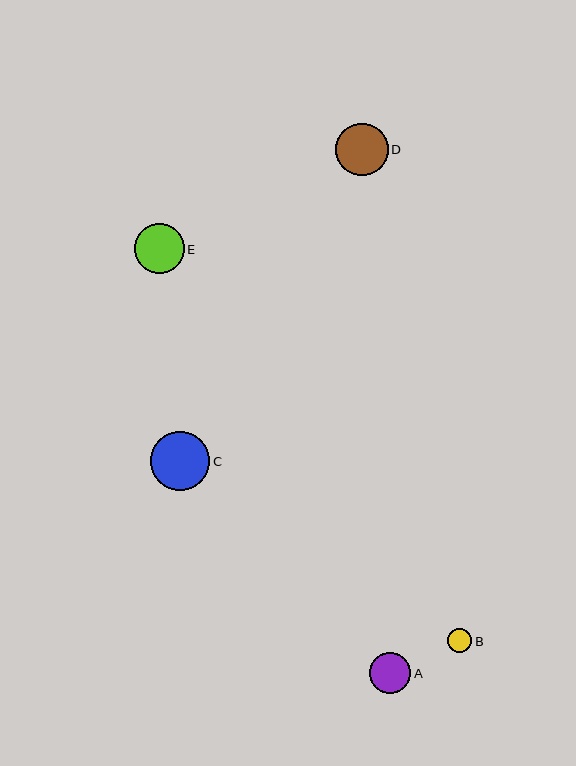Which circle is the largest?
Circle C is the largest with a size of approximately 59 pixels.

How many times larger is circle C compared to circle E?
Circle C is approximately 1.2 times the size of circle E.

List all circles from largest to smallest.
From largest to smallest: C, D, E, A, B.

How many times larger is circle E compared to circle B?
Circle E is approximately 2.1 times the size of circle B.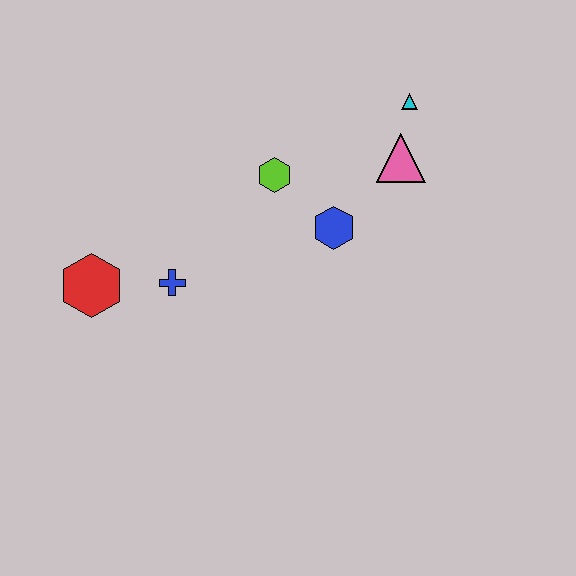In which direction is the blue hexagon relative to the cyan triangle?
The blue hexagon is below the cyan triangle.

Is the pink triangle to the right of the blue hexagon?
Yes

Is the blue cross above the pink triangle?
No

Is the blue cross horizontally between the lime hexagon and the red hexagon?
Yes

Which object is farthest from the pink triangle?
The red hexagon is farthest from the pink triangle.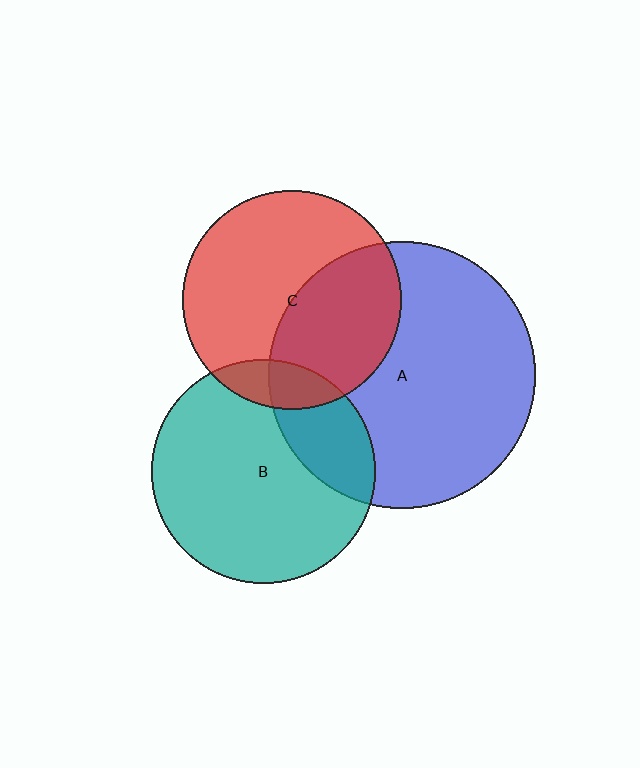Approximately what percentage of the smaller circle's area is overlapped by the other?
Approximately 40%.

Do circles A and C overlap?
Yes.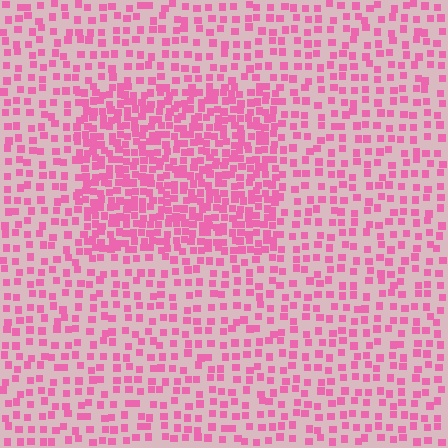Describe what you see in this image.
The image contains small pink elements arranged at two different densities. A rectangle-shaped region is visible where the elements are more densely packed than the surrounding area.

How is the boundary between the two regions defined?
The boundary is defined by a change in element density (approximately 2.2x ratio). All elements are the same color, size, and shape.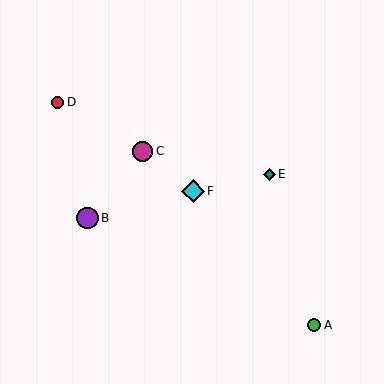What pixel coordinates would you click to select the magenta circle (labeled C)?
Click at (143, 151) to select the magenta circle C.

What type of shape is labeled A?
Shape A is a green circle.